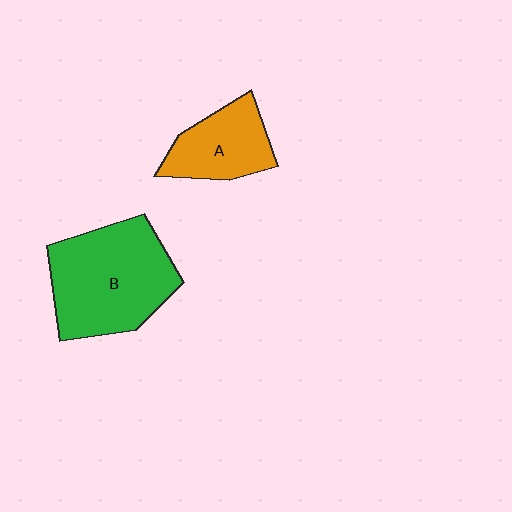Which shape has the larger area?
Shape B (green).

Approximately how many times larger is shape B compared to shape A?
Approximately 1.8 times.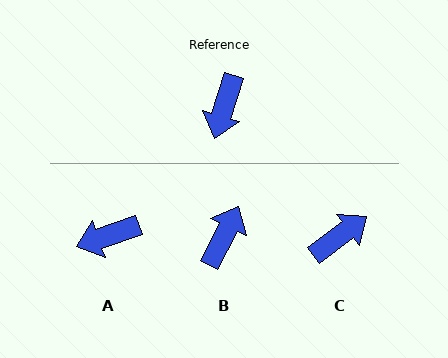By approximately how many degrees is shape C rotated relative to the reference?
Approximately 144 degrees counter-clockwise.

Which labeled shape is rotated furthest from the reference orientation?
B, about 170 degrees away.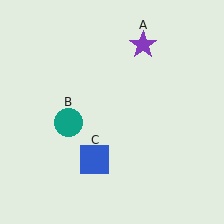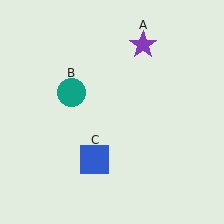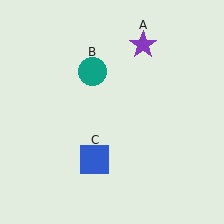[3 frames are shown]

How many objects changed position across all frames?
1 object changed position: teal circle (object B).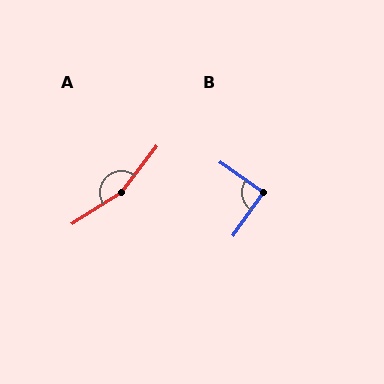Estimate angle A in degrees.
Approximately 159 degrees.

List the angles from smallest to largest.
B (90°), A (159°).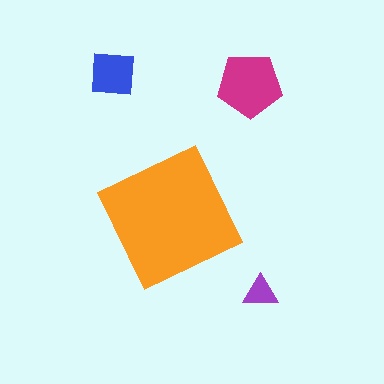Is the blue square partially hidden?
No, the blue square is fully visible.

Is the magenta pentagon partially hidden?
No, the magenta pentagon is fully visible.